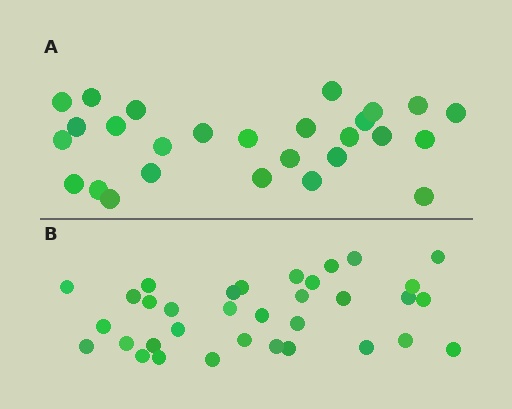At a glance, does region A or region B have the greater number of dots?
Region B (the bottom region) has more dots.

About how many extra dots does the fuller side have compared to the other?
Region B has roughly 8 or so more dots than region A.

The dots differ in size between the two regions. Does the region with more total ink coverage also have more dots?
No. Region A has more total ink coverage because its dots are larger, but region B actually contains more individual dots. Total area can be misleading — the number of items is what matters here.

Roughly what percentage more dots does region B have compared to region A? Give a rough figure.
About 25% more.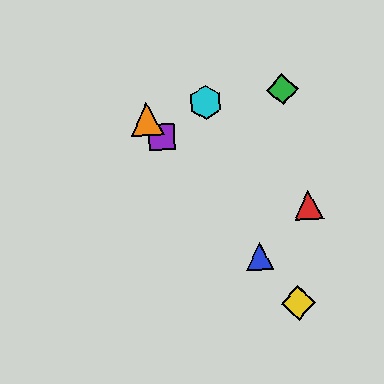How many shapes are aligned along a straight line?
4 shapes (the blue triangle, the yellow diamond, the purple square, the orange triangle) are aligned along a straight line.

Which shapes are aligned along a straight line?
The blue triangle, the yellow diamond, the purple square, the orange triangle are aligned along a straight line.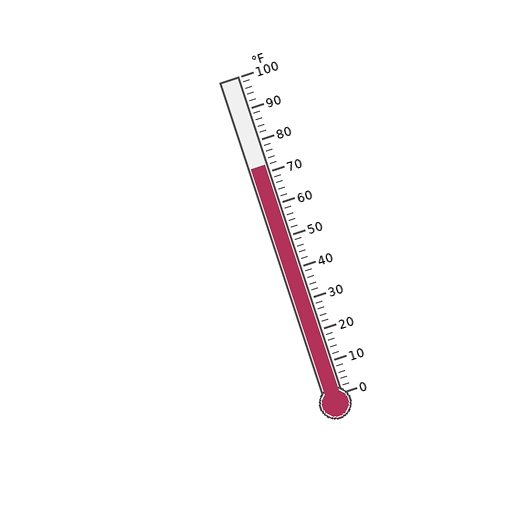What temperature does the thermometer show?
The thermometer shows approximately 72°F.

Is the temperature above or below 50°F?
The temperature is above 50°F.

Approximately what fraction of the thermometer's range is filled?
The thermometer is filled to approximately 70% of its range.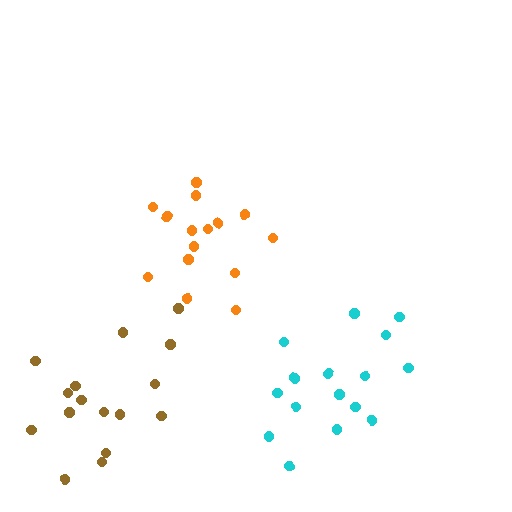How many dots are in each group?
Group 1: 16 dots, Group 2: 15 dots, Group 3: 16 dots (47 total).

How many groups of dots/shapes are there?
There are 3 groups.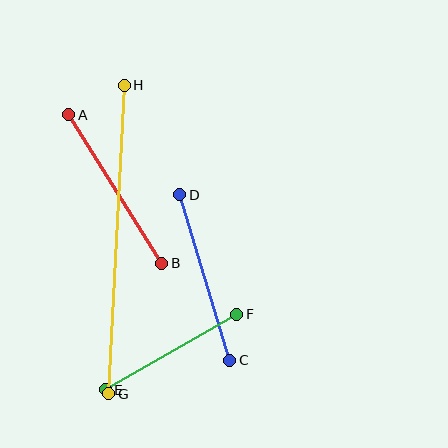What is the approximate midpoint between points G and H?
The midpoint is at approximately (117, 240) pixels.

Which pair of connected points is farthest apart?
Points G and H are farthest apart.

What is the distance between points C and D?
The distance is approximately 173 pixels.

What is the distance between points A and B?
The distance is approximately 175 pixels.